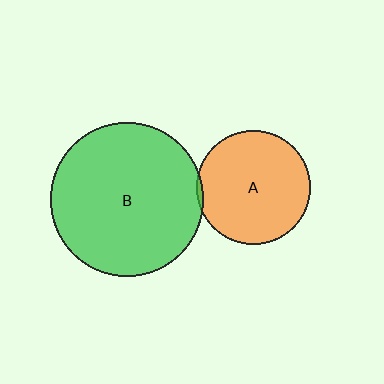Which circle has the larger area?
Circle B (green).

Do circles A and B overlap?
Yes.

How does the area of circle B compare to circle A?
Approximately 1.8 times.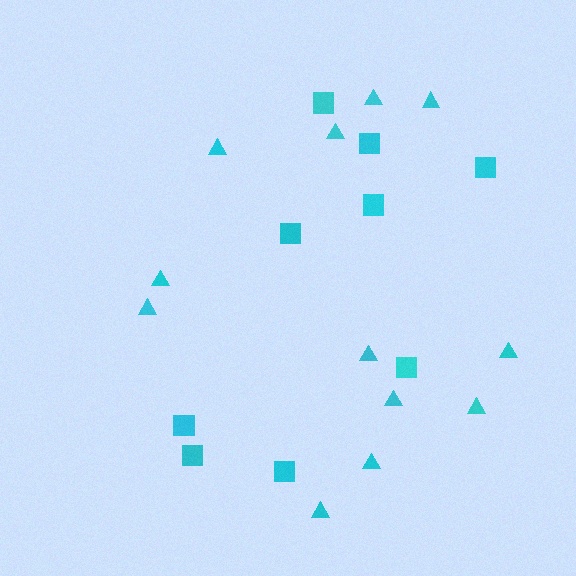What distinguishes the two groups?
There are 2 groups: one group of squares (9) and one group of triangles (12).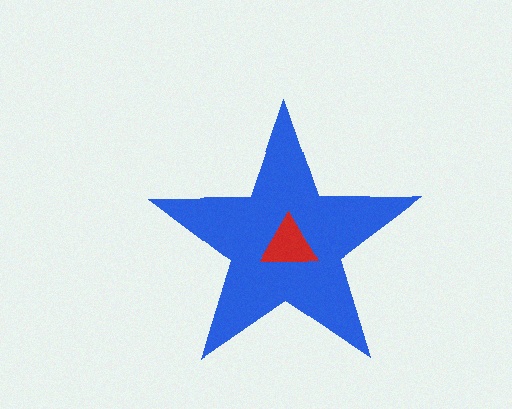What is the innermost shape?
The red triangle.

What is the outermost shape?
The blue star.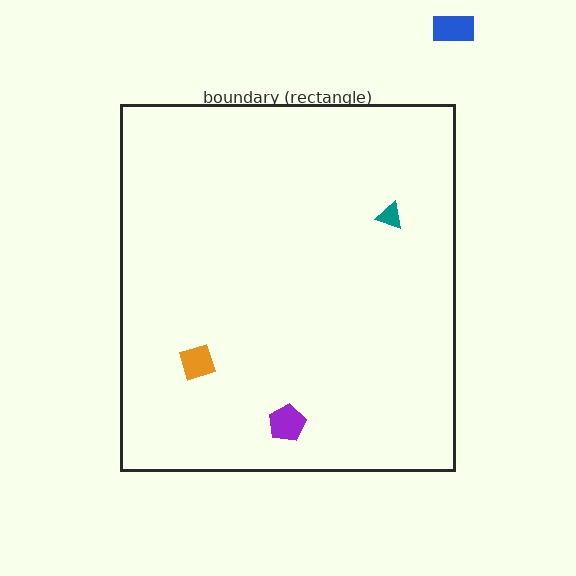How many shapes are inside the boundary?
3 inside, 1 outside.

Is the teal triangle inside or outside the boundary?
Inside.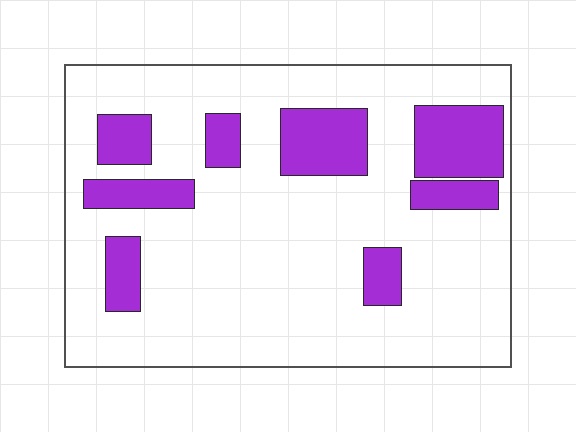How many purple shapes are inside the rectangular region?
8.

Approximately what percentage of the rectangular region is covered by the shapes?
Approximately 20%.